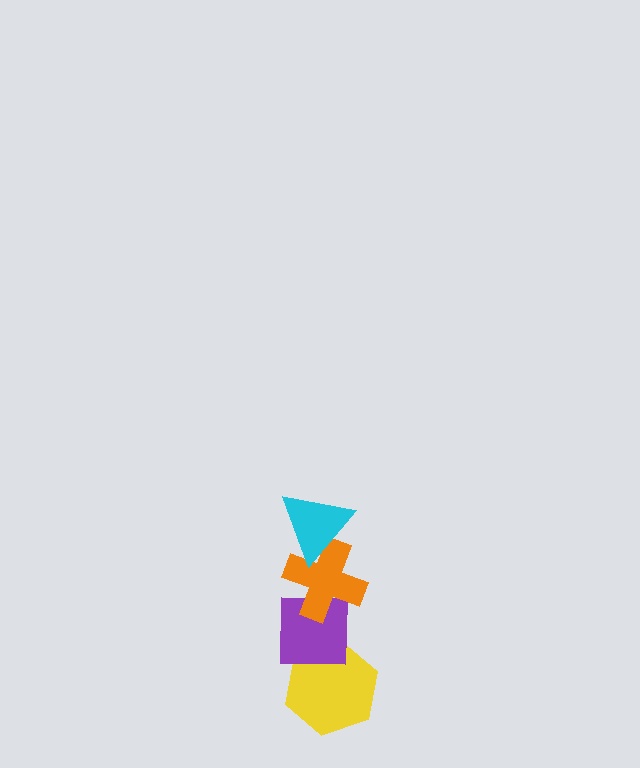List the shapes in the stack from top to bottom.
From top to bottom: the cyan triangle, the orange cross, the purple square, the yellow hexagon.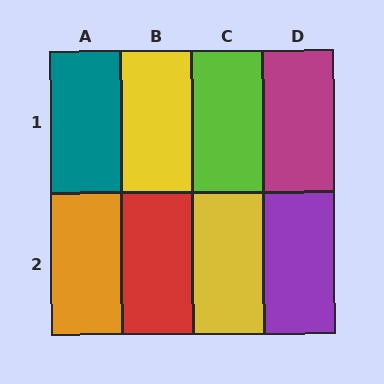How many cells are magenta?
1 cell is magenta.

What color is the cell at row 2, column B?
Red.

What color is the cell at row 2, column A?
Orange.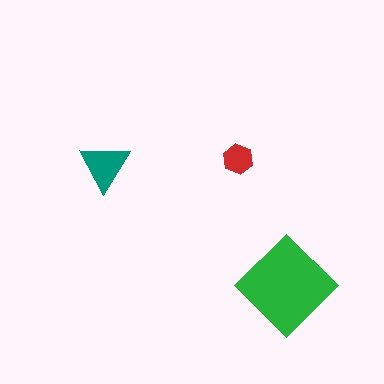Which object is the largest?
The green diamond.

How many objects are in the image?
There are 3 objects in the image.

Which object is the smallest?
The red hexagon.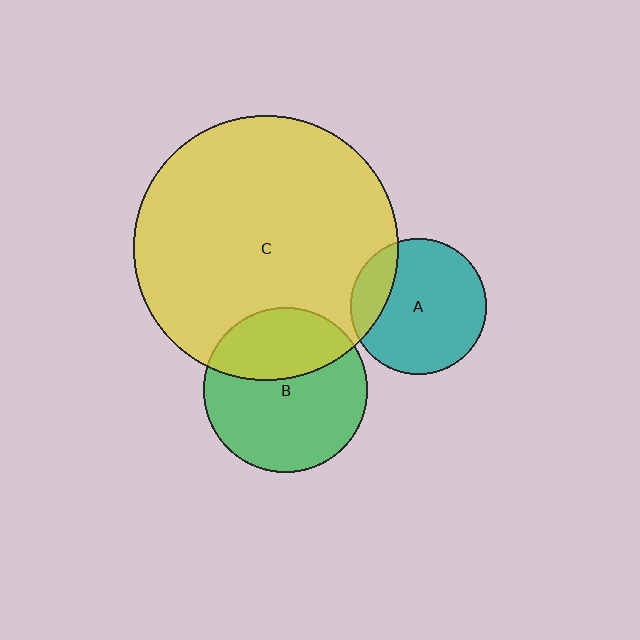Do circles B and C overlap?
Yes.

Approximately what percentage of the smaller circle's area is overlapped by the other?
Approximately 35%.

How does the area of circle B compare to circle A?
Approximately 1.5 times.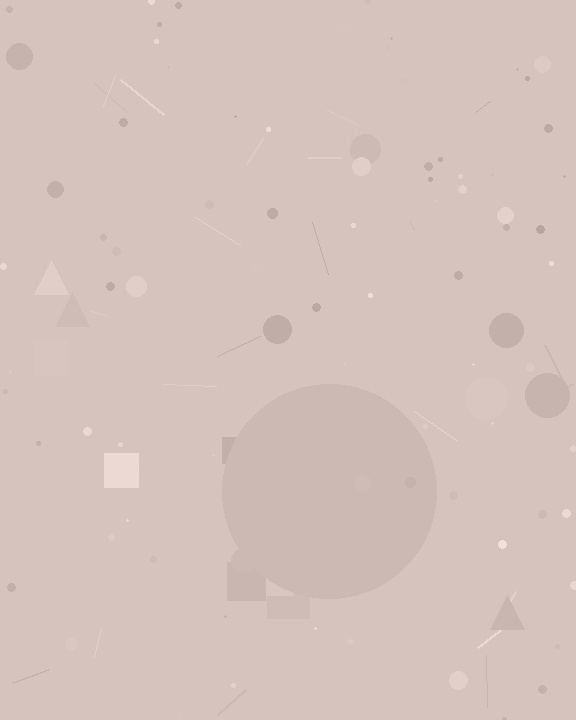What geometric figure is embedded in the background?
A circle is embedded in the background.